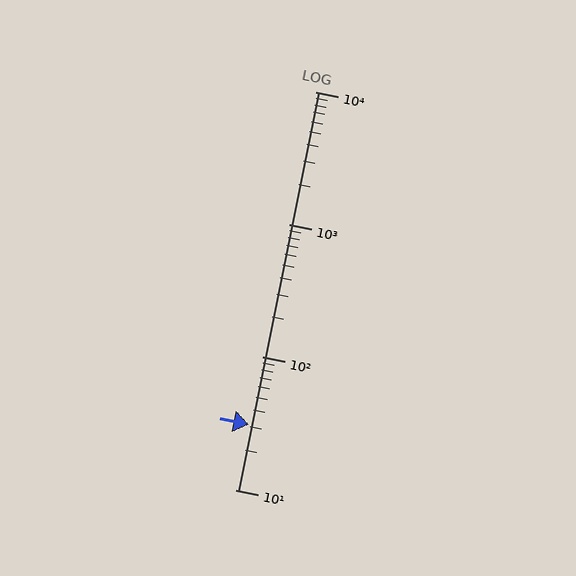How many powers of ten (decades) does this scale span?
The scale spans 3 decades, from 10 to 10000.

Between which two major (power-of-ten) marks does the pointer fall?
The pointer is between 10 and 100.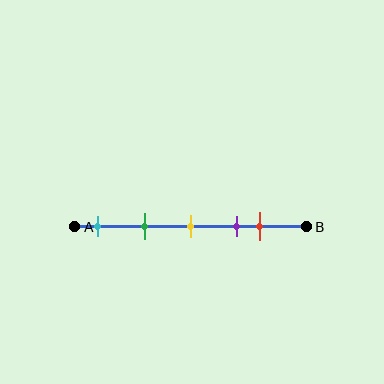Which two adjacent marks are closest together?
The purple and red marks are the closest adjacent pair.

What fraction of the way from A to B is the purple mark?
The purple mark is approximately 70% (0.7) of the way from A to B.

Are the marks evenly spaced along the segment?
No, the marks are not evenly spaced.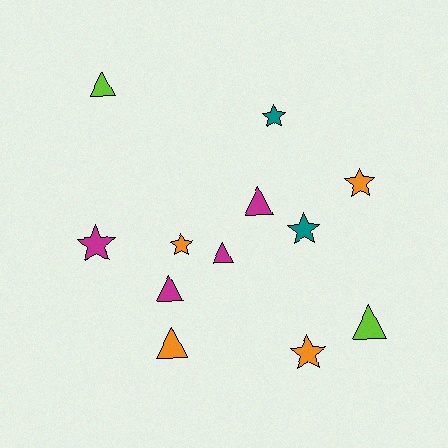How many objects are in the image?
There are 12 objects.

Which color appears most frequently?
Orange, with 4 objects.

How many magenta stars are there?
There is 1 magenta star.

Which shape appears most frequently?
Star, with 6 objects.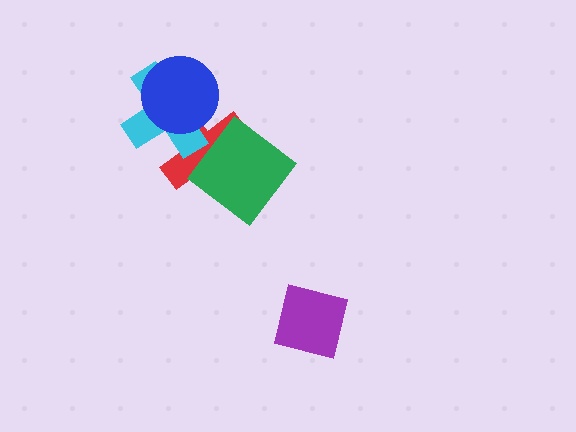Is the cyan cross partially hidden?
Yes, it is partially covered by another shape.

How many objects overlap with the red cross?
3 objects overlap with the red cross.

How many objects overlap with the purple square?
0 objects overlap with the purple square.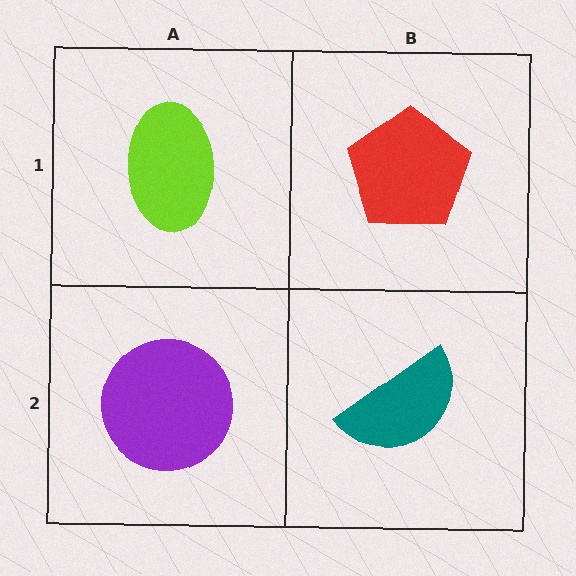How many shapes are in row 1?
2 shapes.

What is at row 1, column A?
A lime ellipse.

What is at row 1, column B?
A red pentagon.